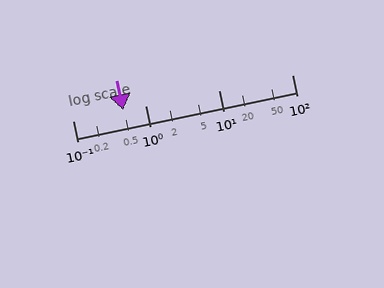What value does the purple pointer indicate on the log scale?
The pointer indicates approximately 0.49.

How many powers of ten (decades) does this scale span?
The scale spans 3 decades, from 0.1 to 100.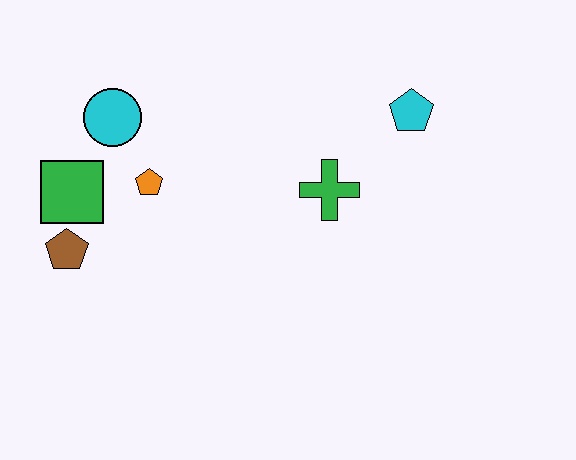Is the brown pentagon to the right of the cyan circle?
No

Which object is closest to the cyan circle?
The orange pentagon is closest to the cyan circle.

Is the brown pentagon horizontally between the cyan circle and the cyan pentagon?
No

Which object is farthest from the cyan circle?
The cyan pentagon is farthest from the cyan circle.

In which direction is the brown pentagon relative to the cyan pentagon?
The brown pentagon is to the left of the cyan pentagon.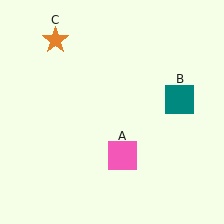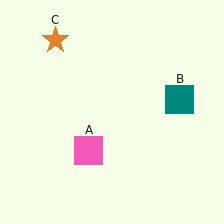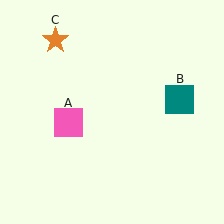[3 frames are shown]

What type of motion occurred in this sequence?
The pink square (object A) rotated clockwise around the center of the scene.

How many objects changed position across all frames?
1 object changed position: pink square (object A).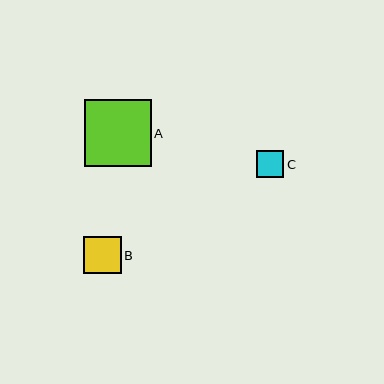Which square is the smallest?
Square C is the smallest with a size of approximately 27 pixels.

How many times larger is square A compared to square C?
Square A is approximately 2.4 times the size of square C.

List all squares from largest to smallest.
From largest to smallest: A, B, C.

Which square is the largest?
Square A is the largest with a size of approximately 66 pixels.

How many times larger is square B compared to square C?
Square B is approximately 1.4 times the size of square C.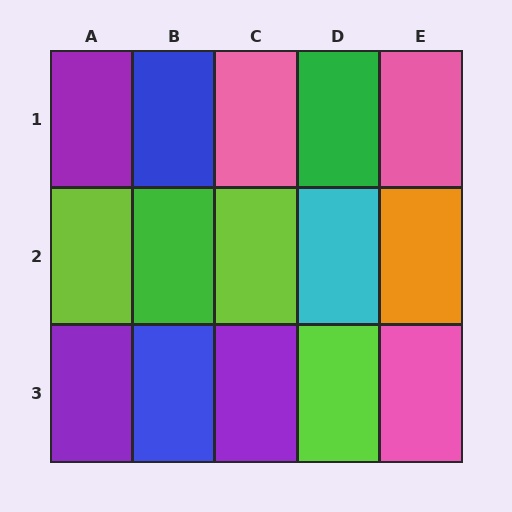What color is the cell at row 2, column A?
Lime.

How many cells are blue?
2 cells are blue.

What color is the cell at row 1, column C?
Pink.